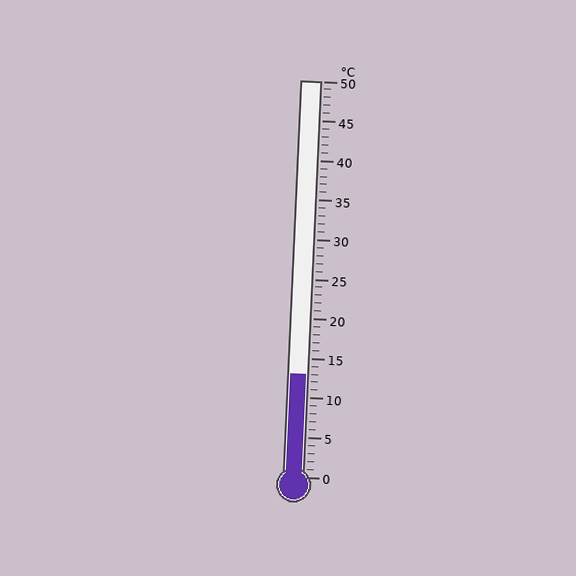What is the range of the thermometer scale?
The thermometer scale ranges from 0°C to 50°C.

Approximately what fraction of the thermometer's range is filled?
The thermometer is filled to approximately 25% of its range.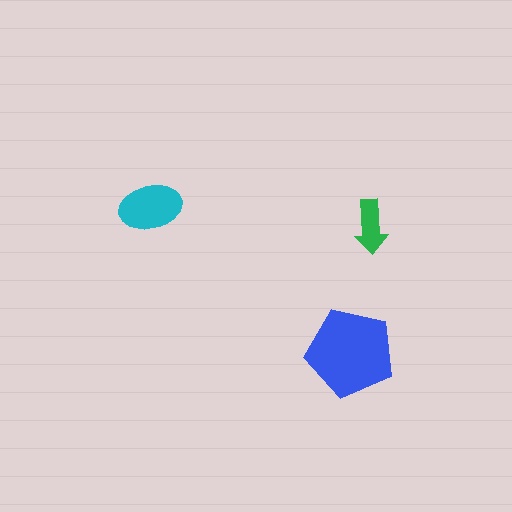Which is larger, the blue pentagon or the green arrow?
The blue pentagon.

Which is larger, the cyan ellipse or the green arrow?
The cyan ellipse.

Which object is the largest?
The blue pentagon.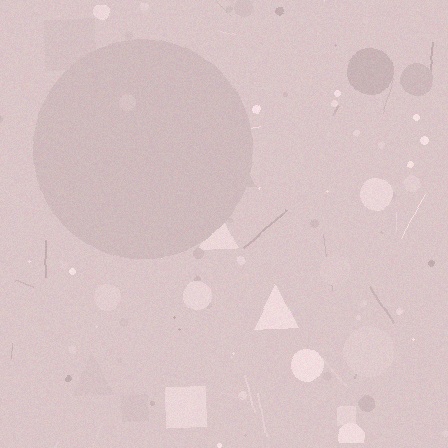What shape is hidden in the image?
A circle is hidden in the image.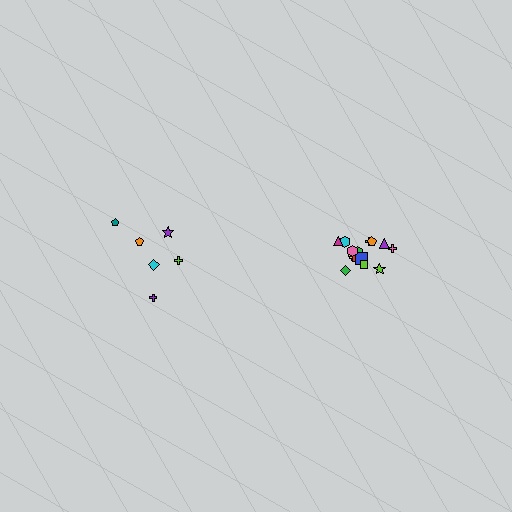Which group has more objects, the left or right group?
The right group.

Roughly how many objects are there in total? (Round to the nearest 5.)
Roughly 20 objects in total.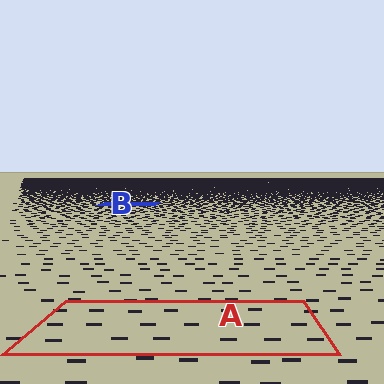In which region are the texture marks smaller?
The texture marks are smaller in region B, because it is farther away.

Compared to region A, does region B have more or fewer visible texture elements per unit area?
Region B has more texture elements per unit area — they are packed more densely because it is farther away.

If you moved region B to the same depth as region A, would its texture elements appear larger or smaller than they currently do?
They would appear larger. At a closer depth, the same texture elements are projected at a bigger on-screen size.